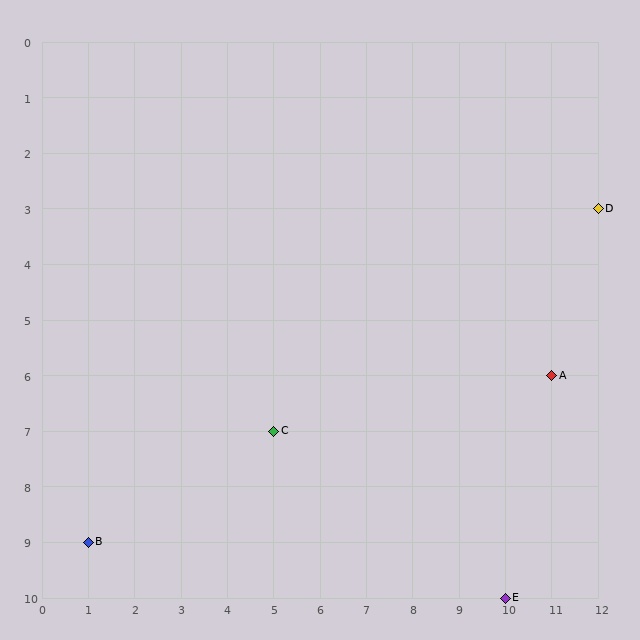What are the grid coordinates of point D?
Point D is at grid coordinates (12, 3).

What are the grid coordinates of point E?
Point E is at grid coordinates (10, 10).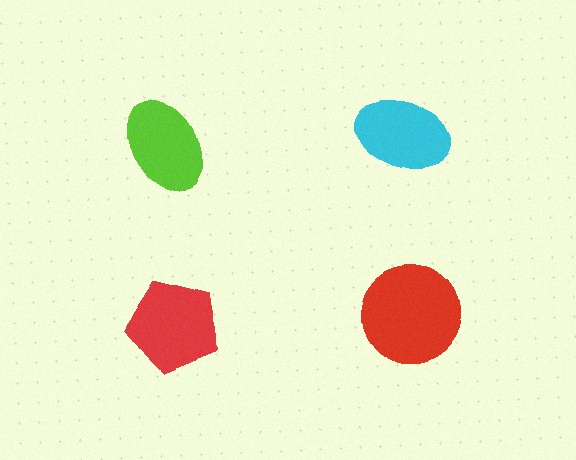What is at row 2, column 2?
A red circle.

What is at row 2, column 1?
A red pentagon.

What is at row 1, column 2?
A cyan ellipse.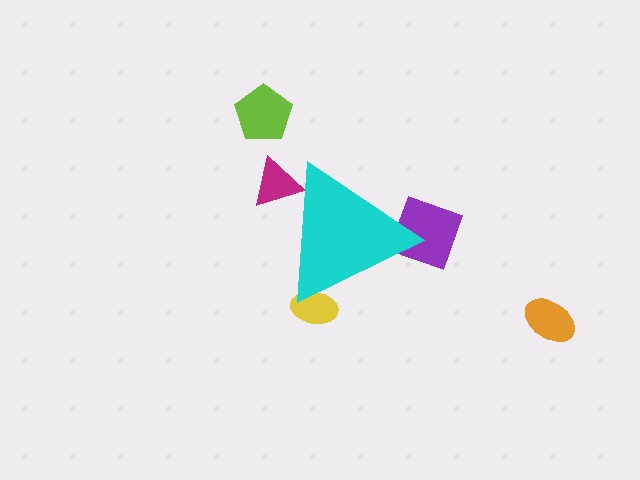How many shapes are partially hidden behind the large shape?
3 shapes are partially hidden.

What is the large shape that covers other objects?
A cyan triangle.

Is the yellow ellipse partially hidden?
Yes, the yellow ellipse is partially hidden behind the cyan triangle.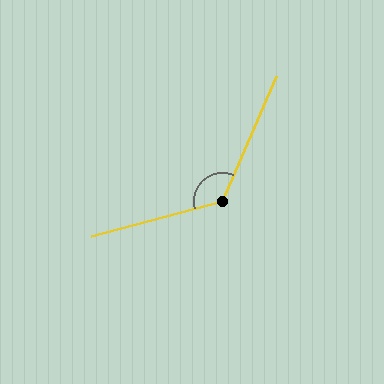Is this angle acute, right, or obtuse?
It is obtuse.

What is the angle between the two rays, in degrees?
Approximately 128 degrees.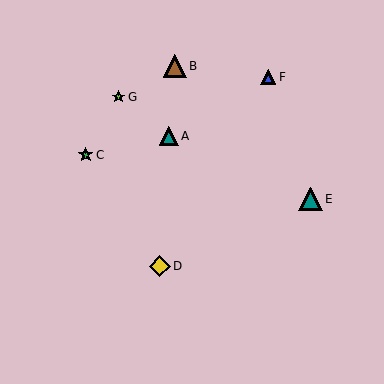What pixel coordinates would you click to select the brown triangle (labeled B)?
Click at (175, 66) to select the brown triangle B.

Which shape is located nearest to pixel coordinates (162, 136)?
The teal triangle (labeled A) at (169, 136) is nearest to that location.